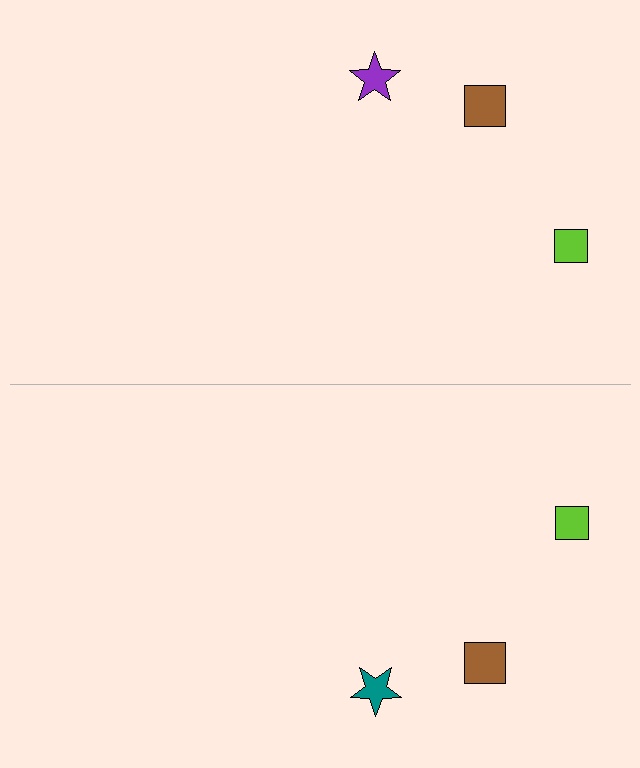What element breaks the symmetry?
The teal star on the bottom side breaks the symmetry — its mirror counterpart is purple.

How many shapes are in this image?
There are 6 shapes in this image.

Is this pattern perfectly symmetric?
No, the pattern is not perfectly symmetric. The teal star on the bottom side breaks the symmetry — its mirror counterpart is purple.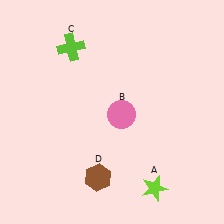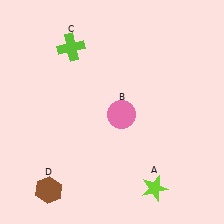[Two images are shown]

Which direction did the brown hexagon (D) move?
The brown hexagon (D) moved left.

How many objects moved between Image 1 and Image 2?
1 object moved between the two images.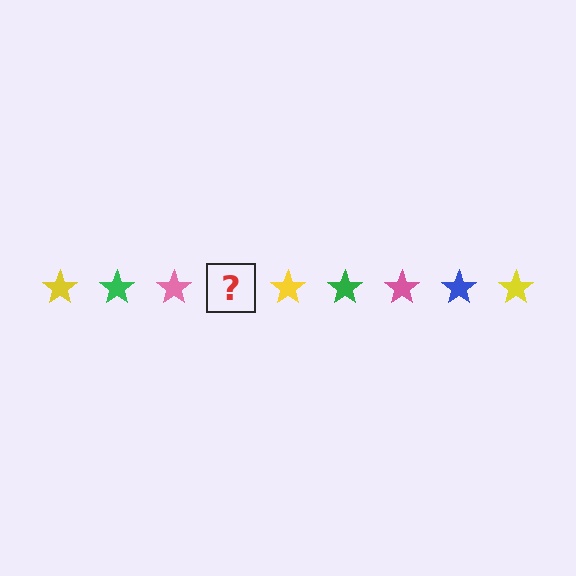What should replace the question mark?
The question mark should be replaced with a blue star.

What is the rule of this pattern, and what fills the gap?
The rule is that the pattern cycles through yellow, green, pink, blue stars. The gap should be filled with a blue star.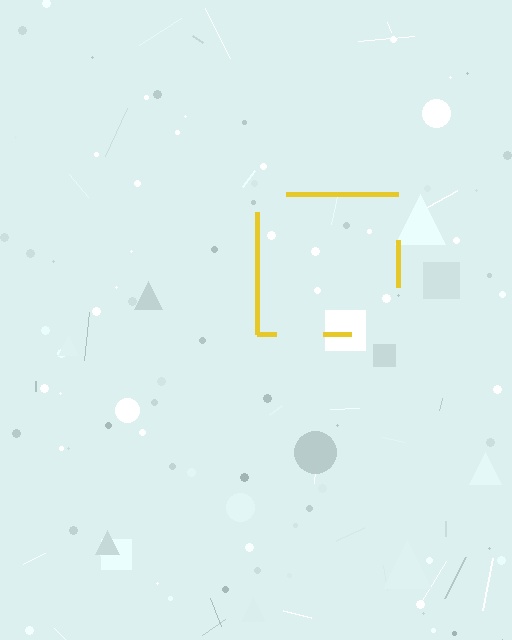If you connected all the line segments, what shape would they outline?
They would outline a square.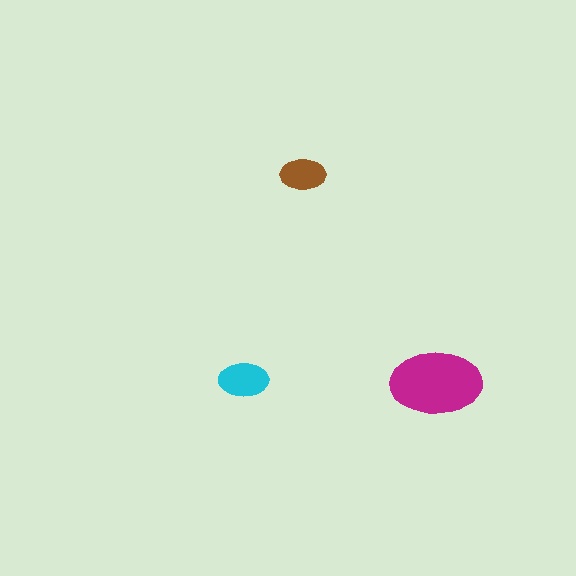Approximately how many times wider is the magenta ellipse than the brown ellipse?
About 2 times wider.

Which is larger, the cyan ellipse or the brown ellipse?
The cyan one.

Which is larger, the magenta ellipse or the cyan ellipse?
The magenta one.